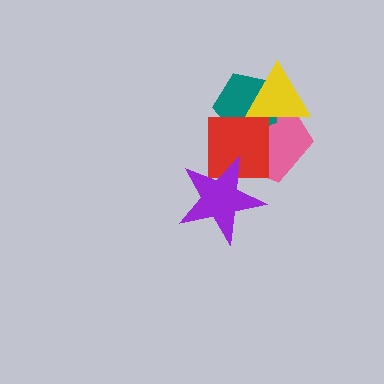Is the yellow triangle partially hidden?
No, no other shape covers it.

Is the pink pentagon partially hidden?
Yes, it is partially covered by another shape.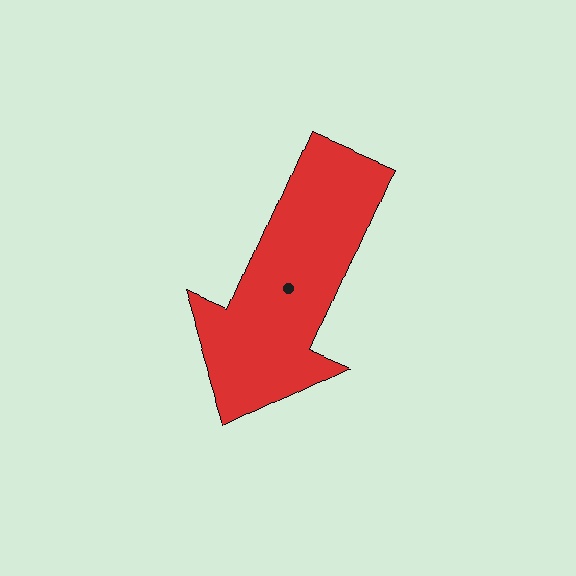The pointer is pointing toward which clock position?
Roughly 7 o'clock.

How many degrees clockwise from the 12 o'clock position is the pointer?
Approximately 204 degrees.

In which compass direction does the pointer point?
Southwest.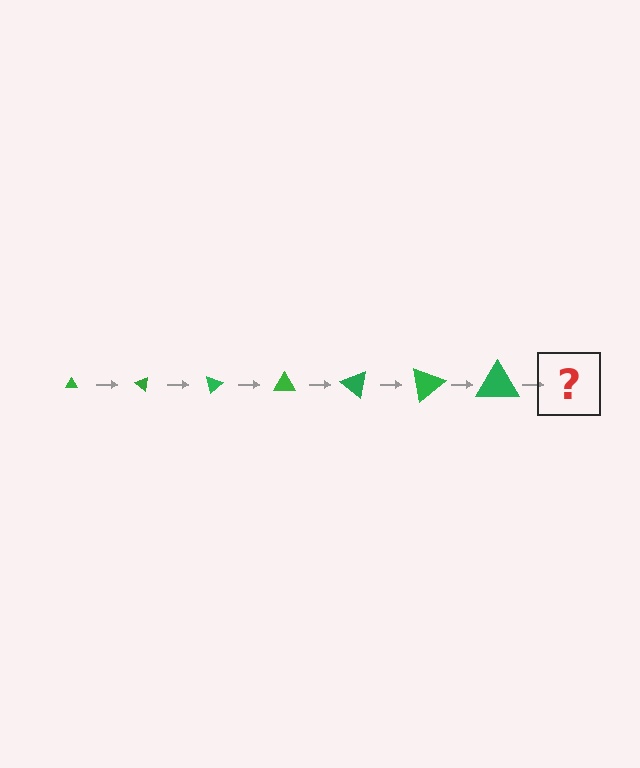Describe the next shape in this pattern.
It should be a triangle, larger than the previous one and rotated 280 degrees from the start.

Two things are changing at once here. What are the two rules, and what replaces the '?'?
The two rules are that the triangle grows larger each step and it rotates 40 degrees each step. The '?' should be a triangle, larger than the previous one and rotated 280 degrees from the start.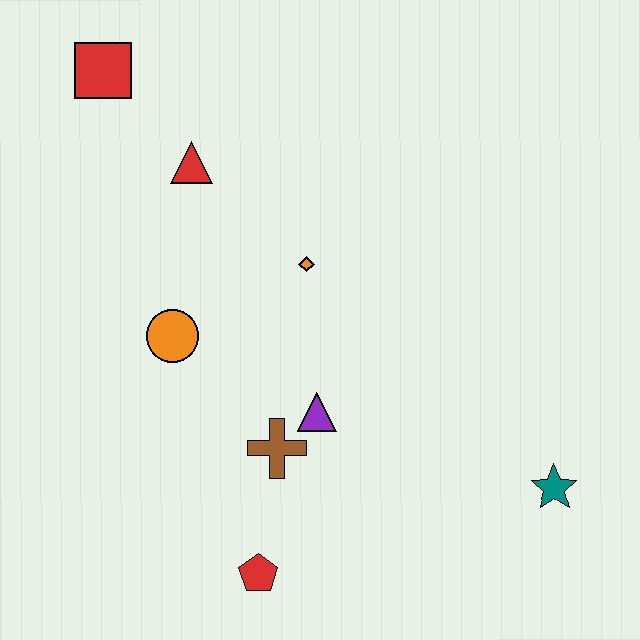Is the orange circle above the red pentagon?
Yes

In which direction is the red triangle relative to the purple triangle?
The red triangle is above the purple triangle.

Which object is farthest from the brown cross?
The red square is farthest from the brown cross.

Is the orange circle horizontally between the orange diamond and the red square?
Yes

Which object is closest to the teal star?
The purple triangle is closest to the teal star.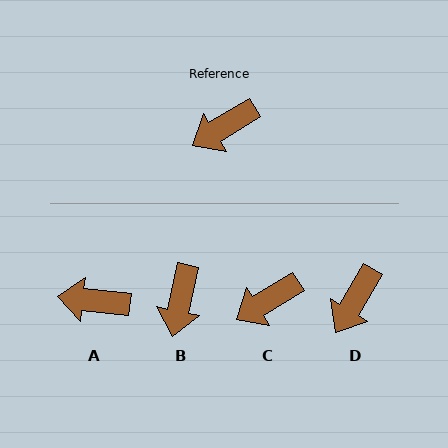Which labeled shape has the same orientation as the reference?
C.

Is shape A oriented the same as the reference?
No, it is off by about 38 degrees.